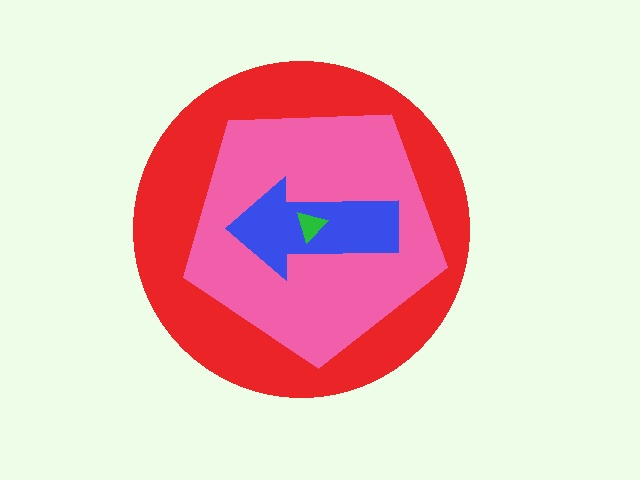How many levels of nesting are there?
4.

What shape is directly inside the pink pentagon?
The blue arrow.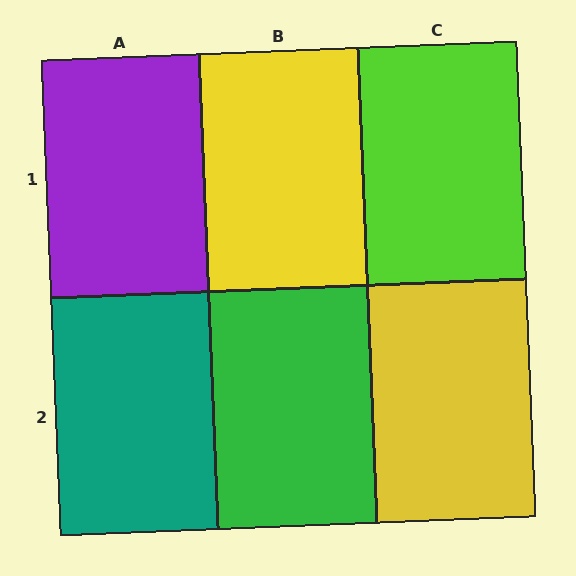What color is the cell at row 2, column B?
Green.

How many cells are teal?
1 cell is teal.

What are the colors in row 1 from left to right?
Purple, yellow, lime.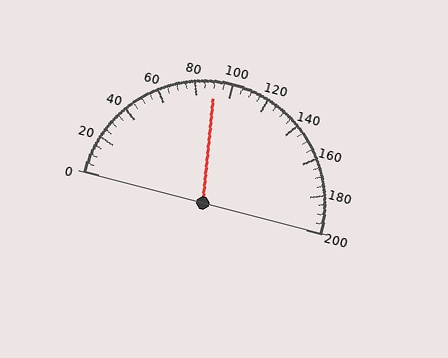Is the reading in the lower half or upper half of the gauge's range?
The reading is in the lower half of the range (0 to 200).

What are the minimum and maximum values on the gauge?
The gauge ranges from 0 to 200.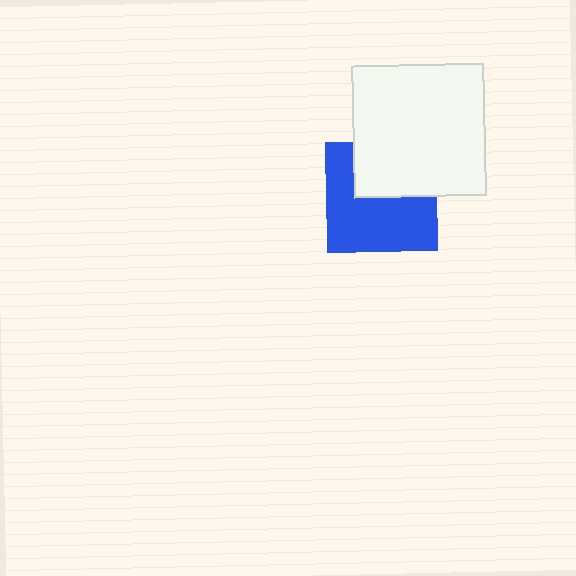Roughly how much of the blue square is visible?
About half of it is visible (roughly 62%).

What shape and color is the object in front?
The object in front is a white square.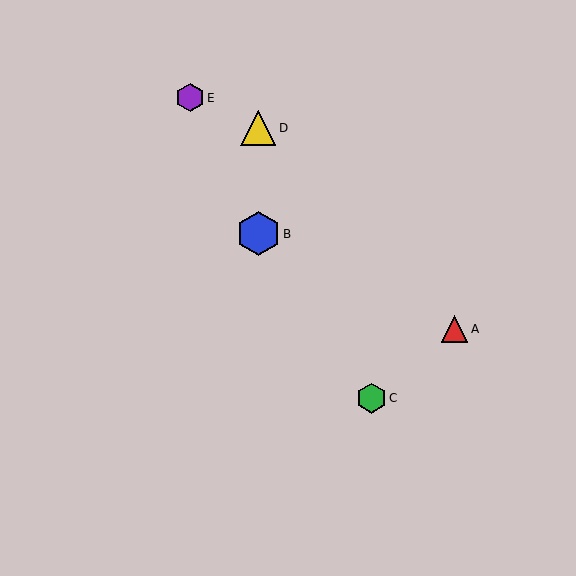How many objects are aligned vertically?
2 objects (B, D) are aligned vertically.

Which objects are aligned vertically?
Objects B, D are aligned vertically.